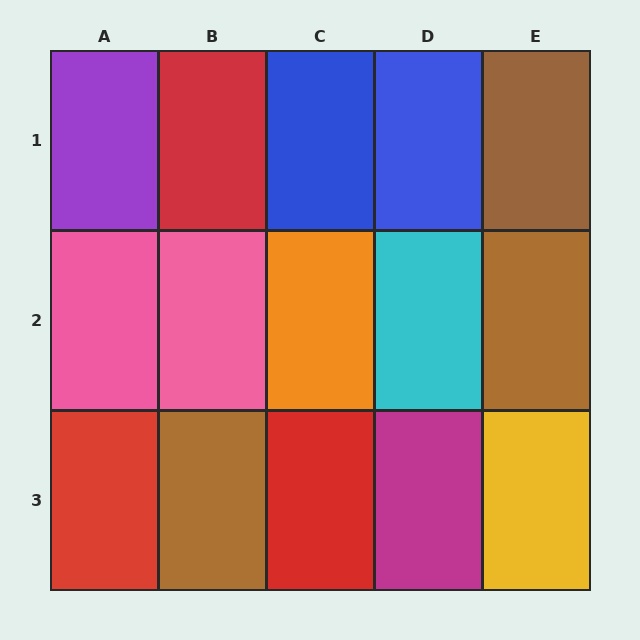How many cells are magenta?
1 cell is magenta.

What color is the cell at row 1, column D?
Blue.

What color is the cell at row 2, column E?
Brown.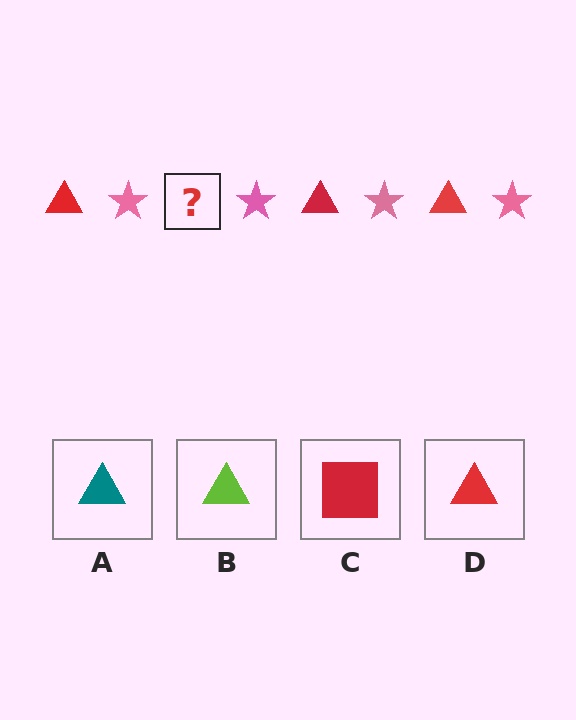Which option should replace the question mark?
Option D.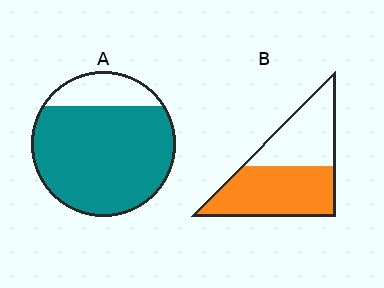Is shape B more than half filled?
Yes.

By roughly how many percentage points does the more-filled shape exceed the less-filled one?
By roughly 25 percentage points (A over B).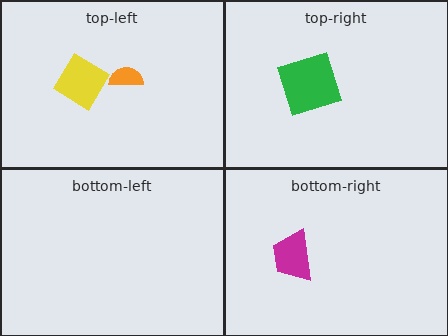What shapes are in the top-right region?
The green square.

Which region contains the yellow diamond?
The top-left region.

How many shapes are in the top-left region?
2.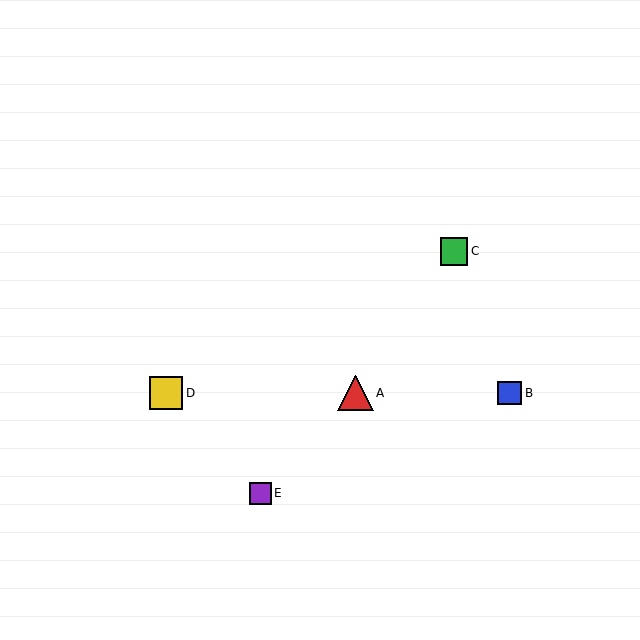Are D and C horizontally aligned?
No, D is at y≈393 and C is at y≈251.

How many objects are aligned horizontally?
3 objects (A, B, D) are aligned horizontally.